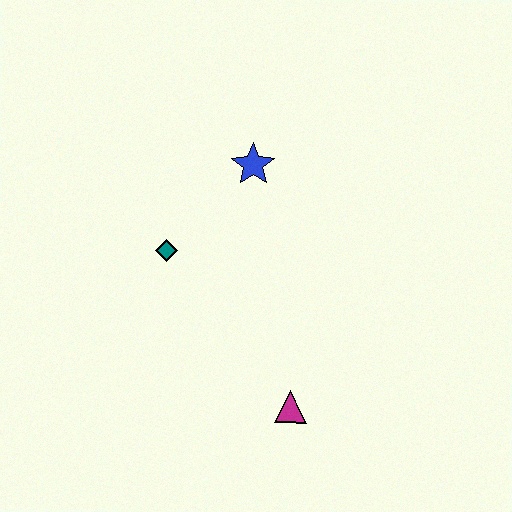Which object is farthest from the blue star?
The magenta triangle is farthest from the blue star.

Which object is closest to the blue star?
The teal diamond is closest to the blue star.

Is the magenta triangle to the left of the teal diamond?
No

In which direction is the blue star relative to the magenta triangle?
The blue star is above the magenta triangle.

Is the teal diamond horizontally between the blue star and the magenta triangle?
No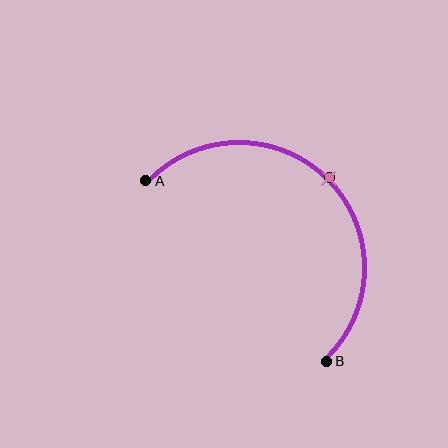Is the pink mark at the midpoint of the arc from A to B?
Yes. The pink mark lies on the arc at equal arc-length from both A and B — it is the arc midpoint.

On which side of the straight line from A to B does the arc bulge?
The arc bulges above and to the right of the straight line connecting A and B.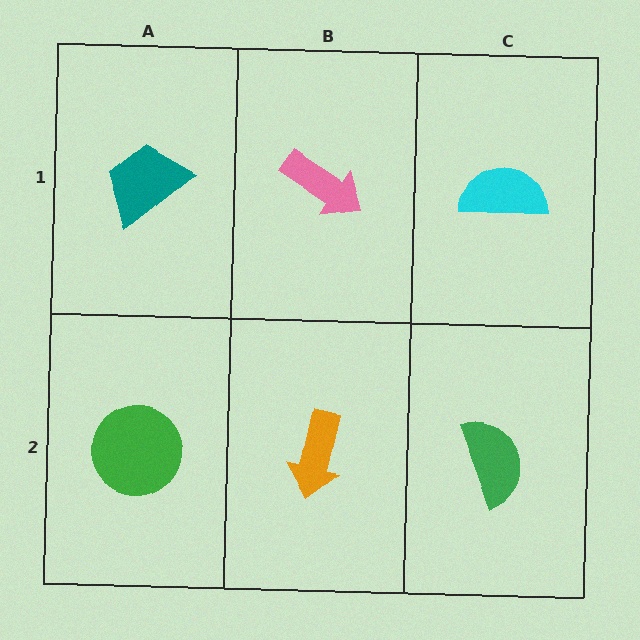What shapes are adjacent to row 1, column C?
A green semicircle (row 2, column C), a pink arrow (row 1, column B).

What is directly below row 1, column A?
A green circle.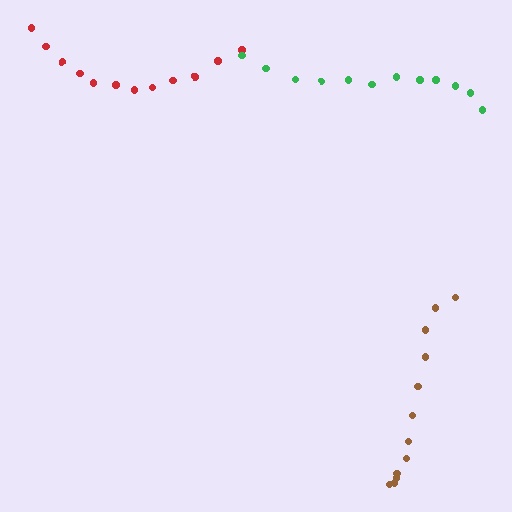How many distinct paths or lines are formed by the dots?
There are 3 distinct paths.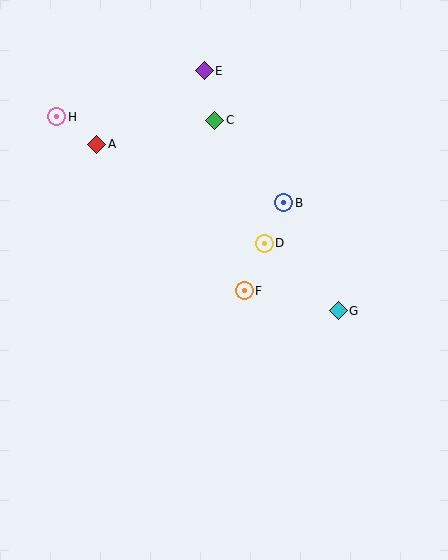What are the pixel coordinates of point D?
Point D is at (264, 243).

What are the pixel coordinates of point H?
Point H is at (57, 117).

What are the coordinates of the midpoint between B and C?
The midpoint between B and C is at (249, 161).